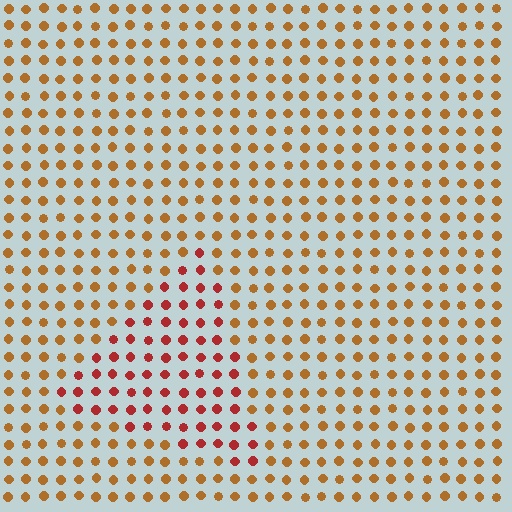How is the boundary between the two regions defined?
The boundary is defined purely by a slight shift in hue (about 34 degrees). Spacing, size, and orientation are identical on both sides.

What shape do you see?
I see a triangle.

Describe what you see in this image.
The image is filled with small brown elements in a uniform arrangement. A triangle-shaped region is visible where the elements are tinted to a slightly different hue, forming a subtle color boundary.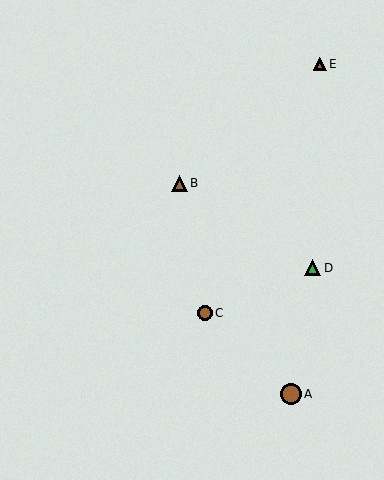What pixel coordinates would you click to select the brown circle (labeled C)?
Click at (205, 313) to select the brown circle C.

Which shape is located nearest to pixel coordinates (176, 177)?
The brown triangle (labeled B) at (179, 183) is nearest to that location.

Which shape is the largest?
The brown circle (labeled A) is the largest.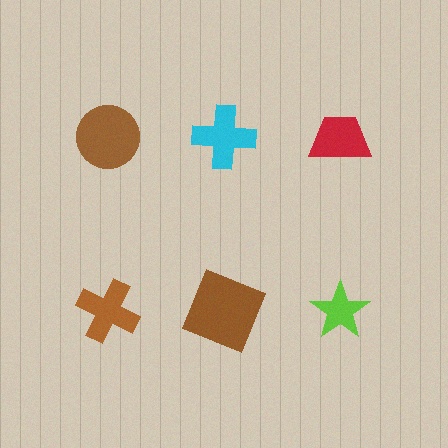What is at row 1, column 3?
A red trapezoid.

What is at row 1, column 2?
A cyan cross.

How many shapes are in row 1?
3 shapes.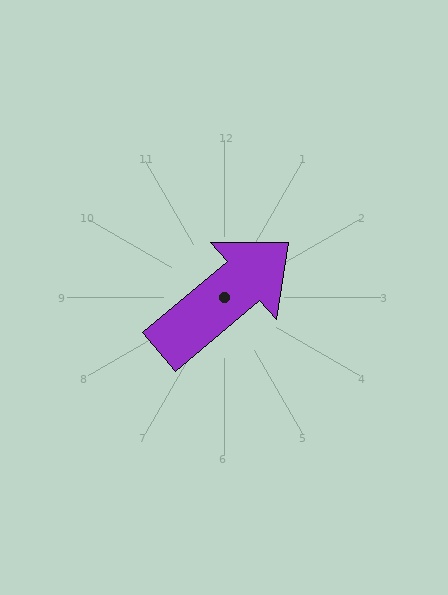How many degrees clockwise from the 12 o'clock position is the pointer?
Approximately 50 degrees.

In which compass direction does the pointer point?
Northeast.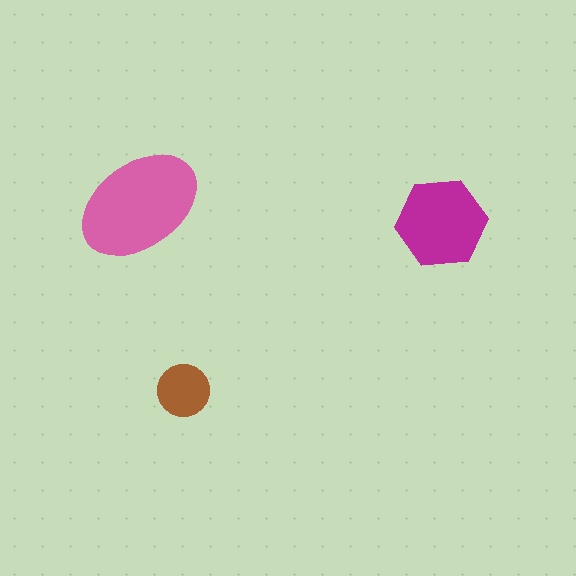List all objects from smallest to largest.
The brown circle, the magenta hexagon, the pink ellipse.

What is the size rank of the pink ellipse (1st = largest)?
1st.